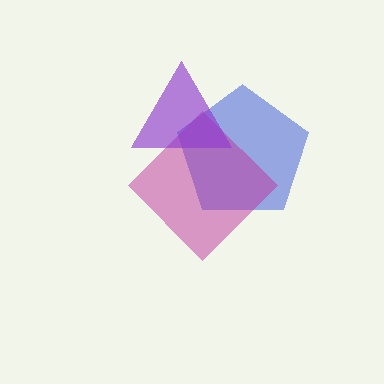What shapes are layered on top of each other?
The layered shapes are: a blue pentagon, a magenta diamond, a purple triangle.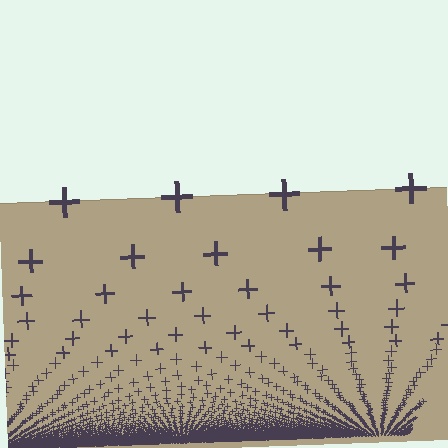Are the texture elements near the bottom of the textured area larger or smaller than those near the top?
Smaller. The gradient is inverted — elements near the bottom are smaller and denser.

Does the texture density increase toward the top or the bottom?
Density increases toward the bottom.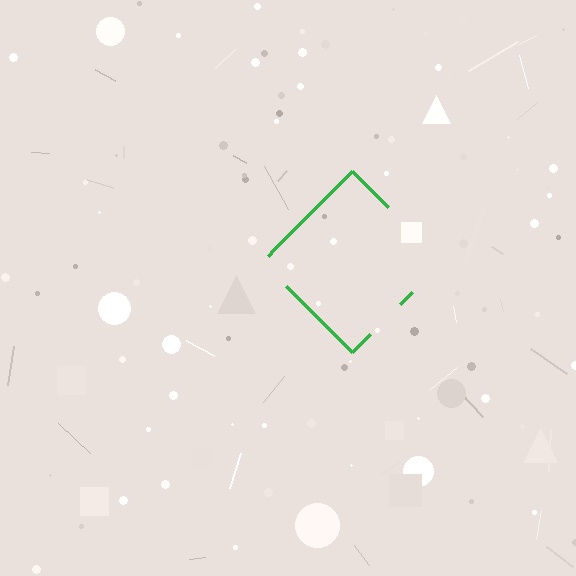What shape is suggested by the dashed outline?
The dashed outline suggests a diamond.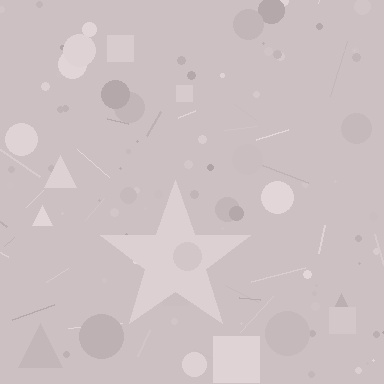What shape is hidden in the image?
A star is hidden in the image.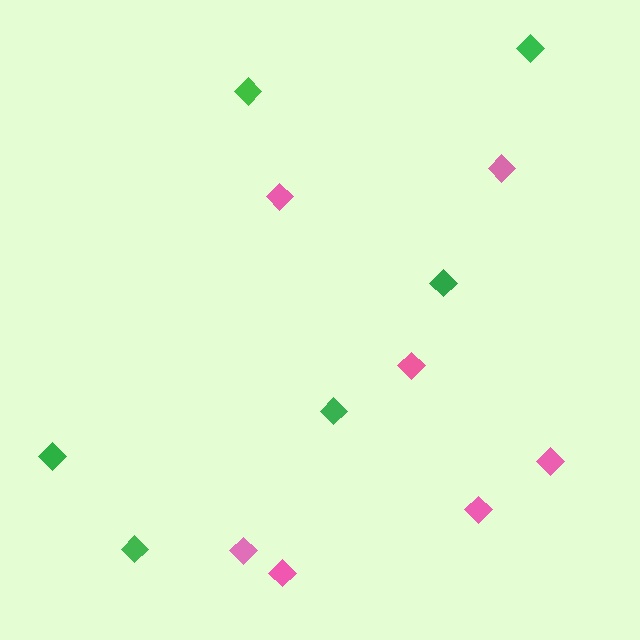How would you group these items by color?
There are 2 groups: one group of pink diamonds (7) and one group of green diamonds (6).